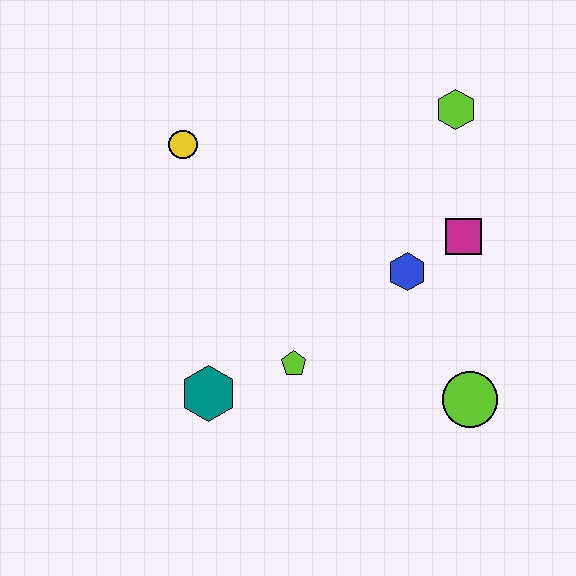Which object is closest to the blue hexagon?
The magenta square is closest to the blue hexagon.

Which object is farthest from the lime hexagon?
The teal hexagon is farthest from the lime hexagon.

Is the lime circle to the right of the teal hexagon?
Yes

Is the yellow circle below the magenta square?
No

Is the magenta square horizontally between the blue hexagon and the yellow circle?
No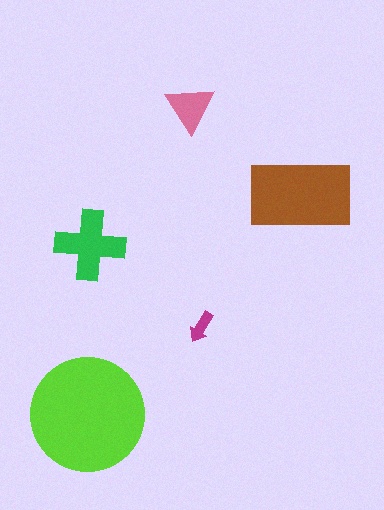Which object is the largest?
The lime circle.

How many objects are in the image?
There are 5 objects in the image.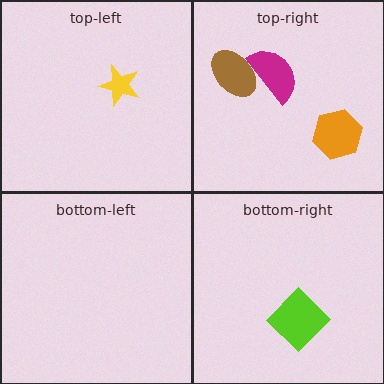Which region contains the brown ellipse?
The top-right region.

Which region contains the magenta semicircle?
The top-right region.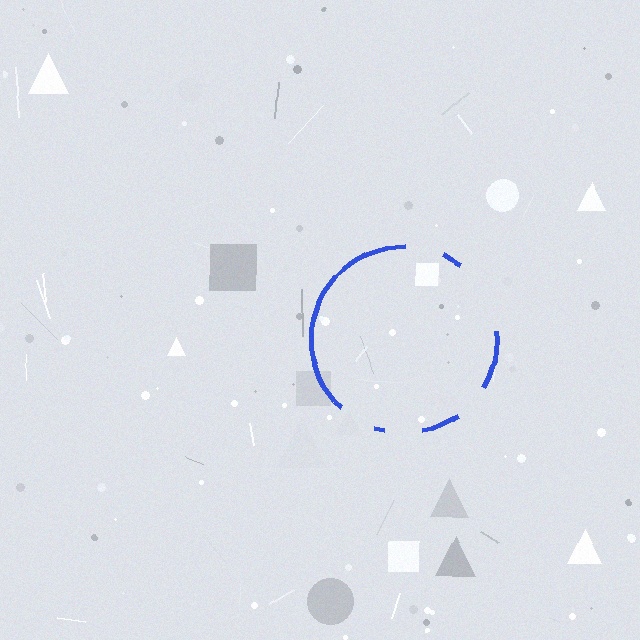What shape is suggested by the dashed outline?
The dashed outline suggests a circle.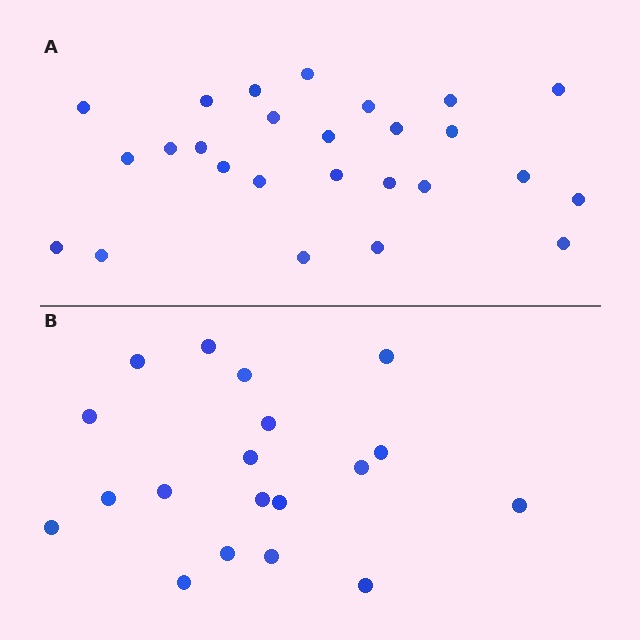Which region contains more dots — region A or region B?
Region A (the top region) has more dots.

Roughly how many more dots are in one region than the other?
Region A has roughly 8 or so more dots than region B.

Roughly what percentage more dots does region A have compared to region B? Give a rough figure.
About 35% more.